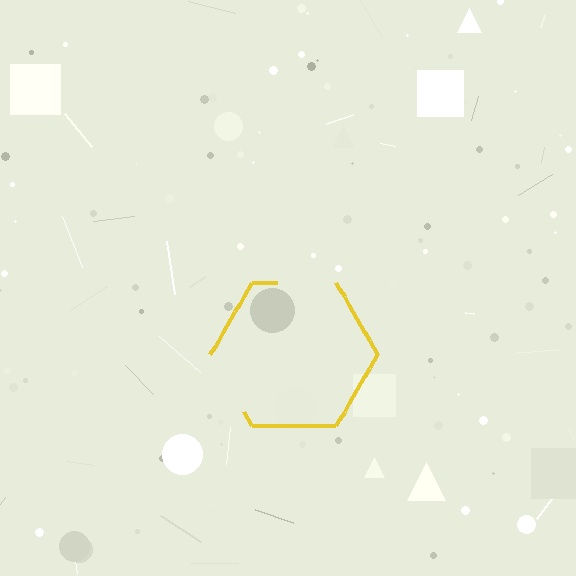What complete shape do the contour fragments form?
The contour fragments form a hexagon.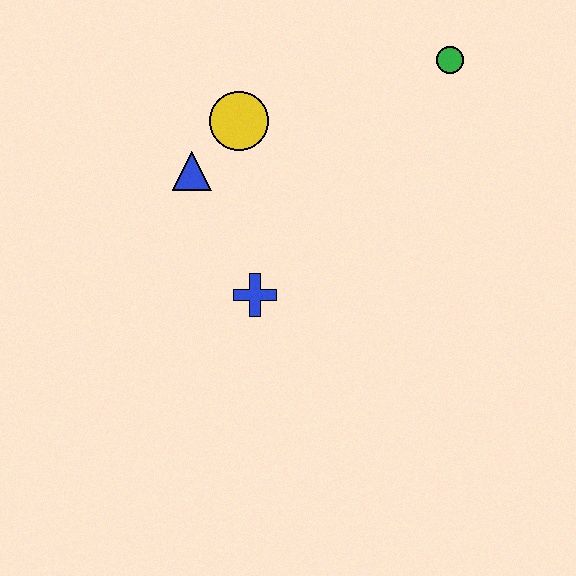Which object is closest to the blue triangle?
The yellow circle is closest to the blue triangle.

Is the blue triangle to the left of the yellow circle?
Yes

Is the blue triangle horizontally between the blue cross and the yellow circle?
No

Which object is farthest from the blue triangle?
The green circle is farthest from the blue triangle.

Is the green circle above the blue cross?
Yes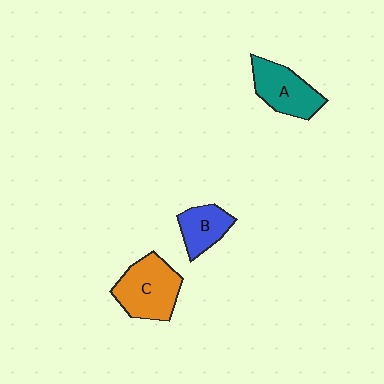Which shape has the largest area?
Shape C (orange).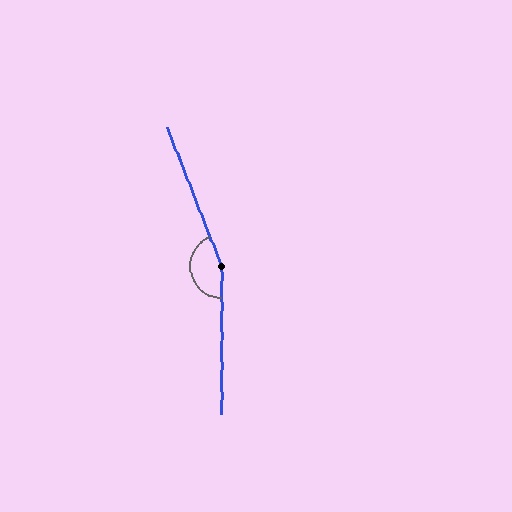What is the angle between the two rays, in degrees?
Approximately 158 degrees.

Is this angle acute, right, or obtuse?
It is obtuse.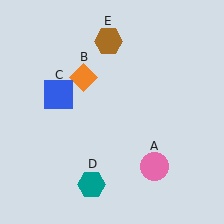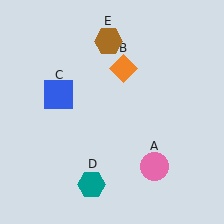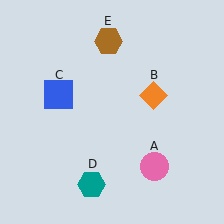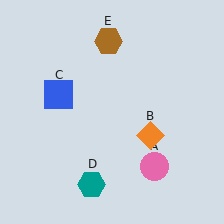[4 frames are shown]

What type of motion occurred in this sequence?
The orange diamond (object B) rotated clockwise around the center of the scene.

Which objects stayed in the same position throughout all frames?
Pink circle (object A) and blue square (object C) and teal hexagon (object D) and brown hexagon (object E) remained stationary.